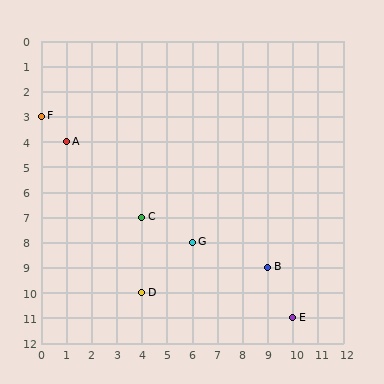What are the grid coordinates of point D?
Point D is at grid coordinates (4, 10).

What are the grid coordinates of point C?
Point C is at grid coordinates (4, 7).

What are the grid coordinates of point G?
Point G is at grid coordinates (6, 8).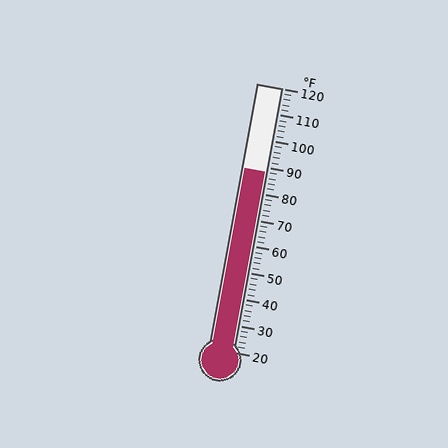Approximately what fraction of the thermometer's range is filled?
The thermometer is filled to approximately 70% of its range.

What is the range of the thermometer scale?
The thermometer scale ranges from 20°F to 120°F.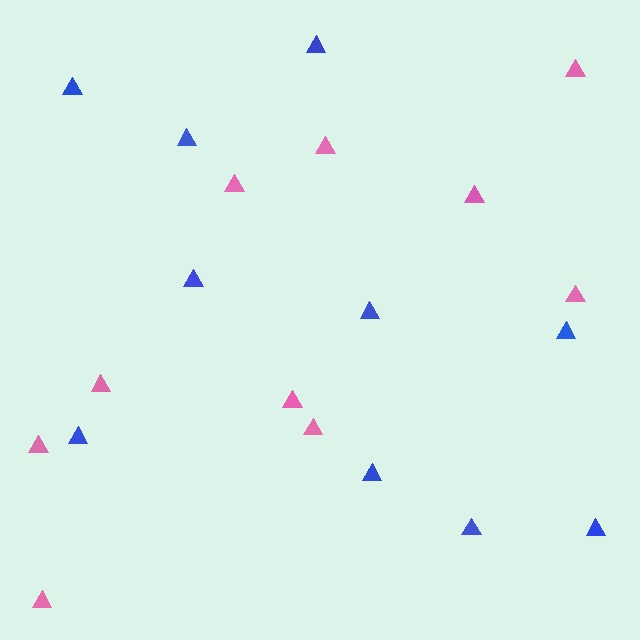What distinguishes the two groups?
There are 2 groups: one group of blue triangles (10) and one group of pink triangles (10).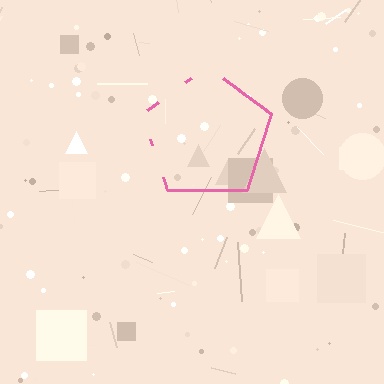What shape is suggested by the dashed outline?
The dashed outline suggests a pentagon.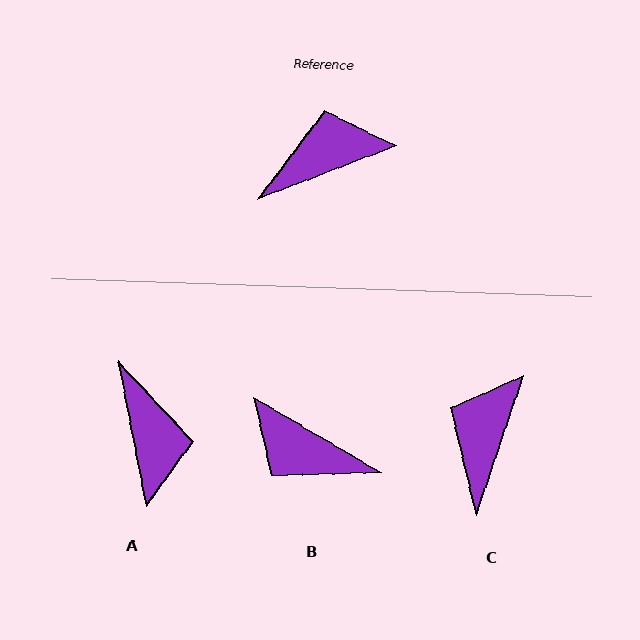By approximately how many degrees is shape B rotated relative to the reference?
Approximately 129 degrees counter-clockwise.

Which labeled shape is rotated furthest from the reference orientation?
B, about 129 degrees away.